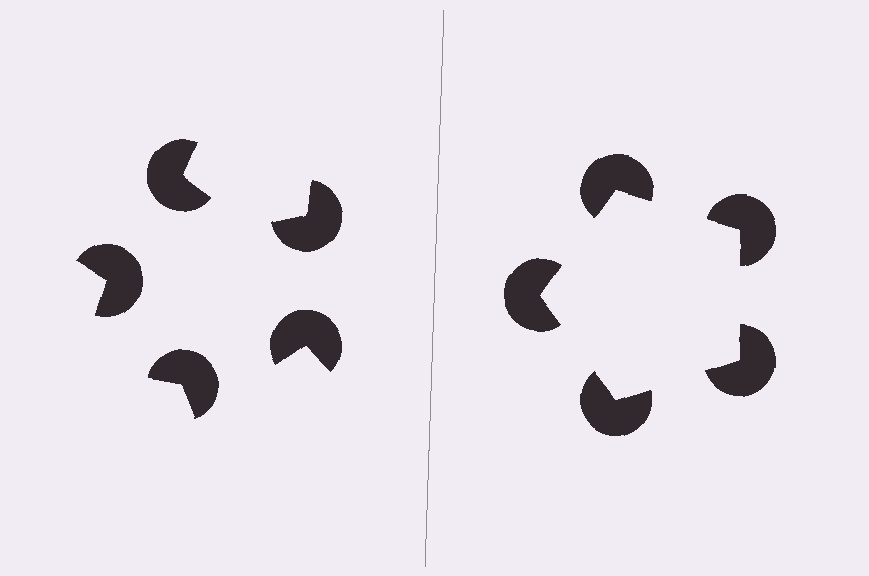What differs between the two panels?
The pac-man discs are positioned identically on both sides; only the wedge orientations differ. On the right they align to a pentagon; on the left they are misaligned.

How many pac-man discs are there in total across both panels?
10 — 5 on each side.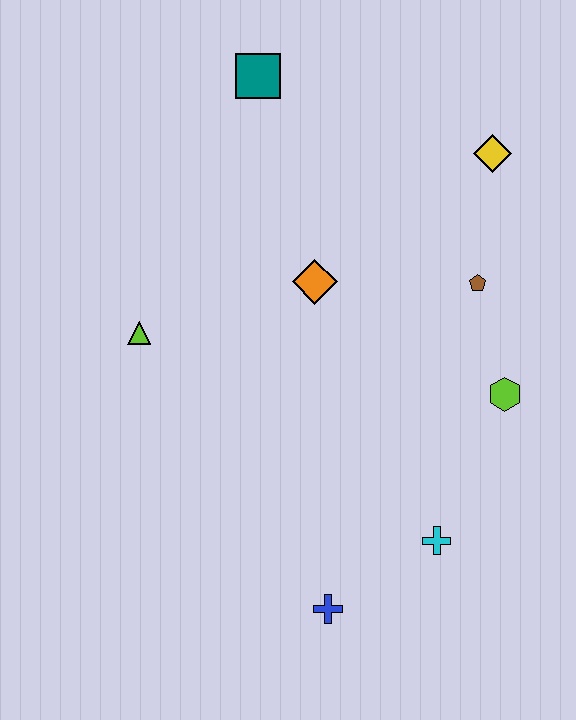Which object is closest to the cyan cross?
The blue cross is closest to the cyan cross.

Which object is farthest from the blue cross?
The teal square is farthest from the blue cross.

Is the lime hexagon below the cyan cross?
No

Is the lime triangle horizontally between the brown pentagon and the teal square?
No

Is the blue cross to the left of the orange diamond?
No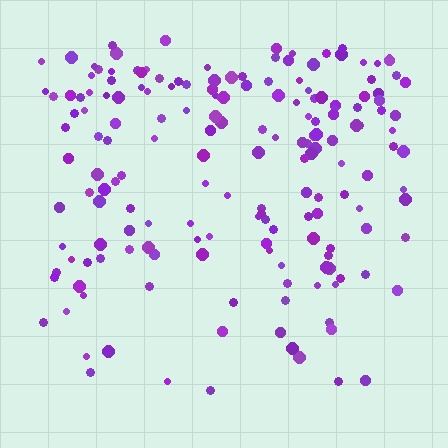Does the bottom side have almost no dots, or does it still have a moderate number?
Still a moderate number, just noticeably fewer than the top.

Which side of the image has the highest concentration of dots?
The top.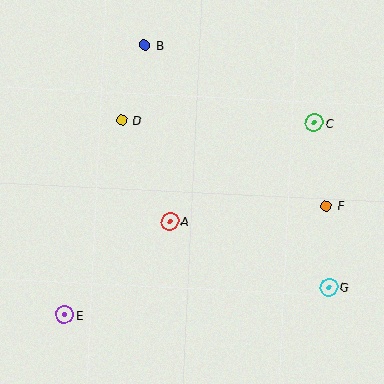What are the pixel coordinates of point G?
Point G is at (329, 287).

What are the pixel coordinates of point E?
Point E is at (65, 315).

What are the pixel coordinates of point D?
Point D is at (121, 120).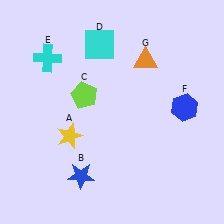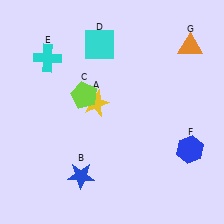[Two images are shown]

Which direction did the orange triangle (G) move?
The orange triangle (G) moved right.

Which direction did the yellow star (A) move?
The yellow star (A) moved up.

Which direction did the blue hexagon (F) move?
The blue hexagon (F) moved down.